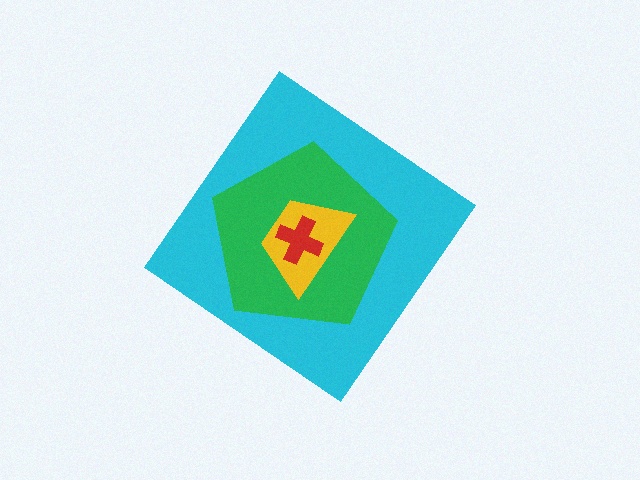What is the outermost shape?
The cyan diamond.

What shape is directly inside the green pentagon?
The yellow trapezoid.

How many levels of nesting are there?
4.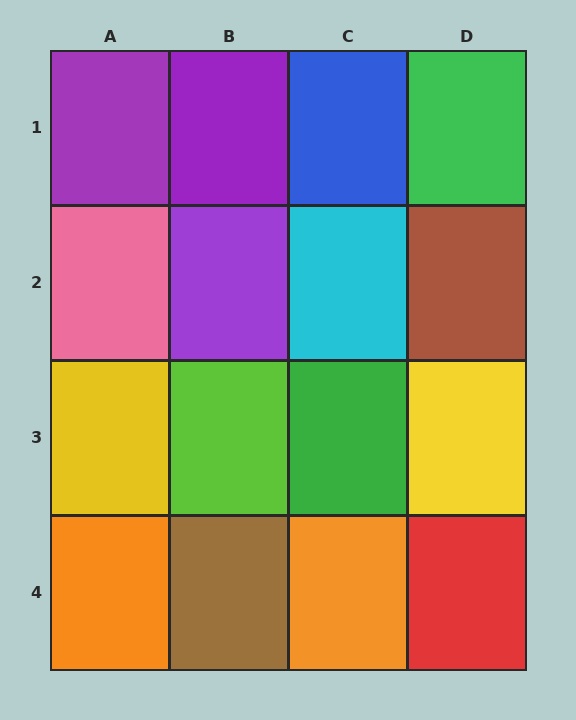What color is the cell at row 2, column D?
Brown.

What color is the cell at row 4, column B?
Brown.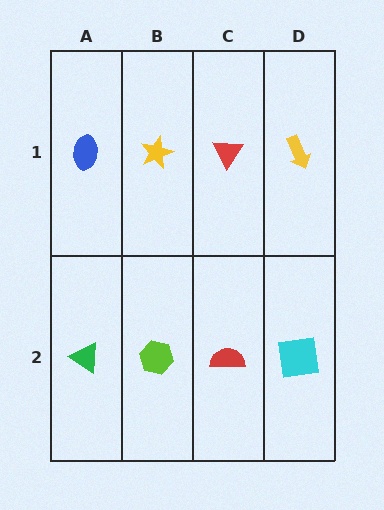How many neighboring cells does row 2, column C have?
3.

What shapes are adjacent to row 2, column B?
A yellow star (row 1, column B), a green triangle (row 2, column A), a red semicircle (row 2, column C).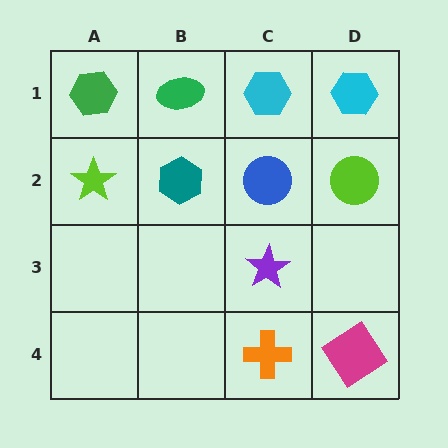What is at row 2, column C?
A blue circle.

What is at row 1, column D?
A cyan hexagon.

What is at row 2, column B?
A teal hexagon.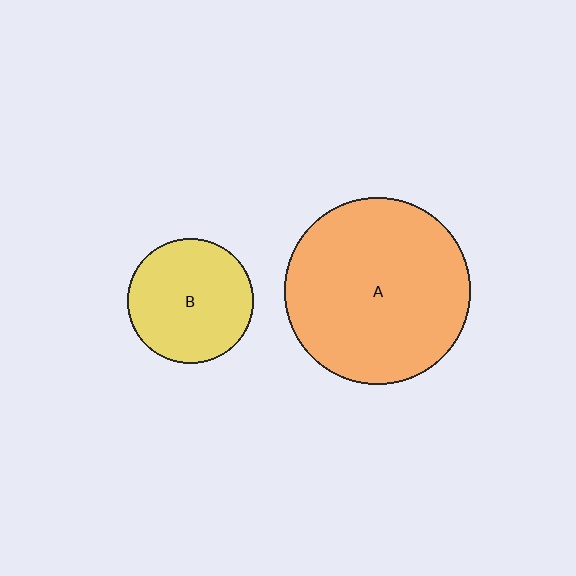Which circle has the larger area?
Circle A (orange).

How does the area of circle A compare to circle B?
Approximately 2.2 times.